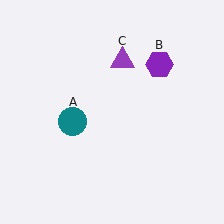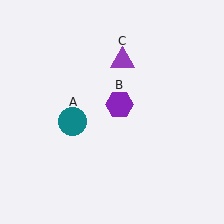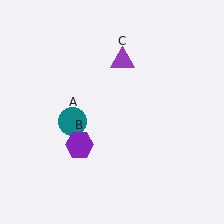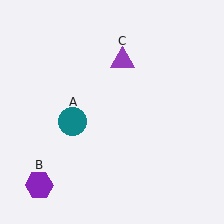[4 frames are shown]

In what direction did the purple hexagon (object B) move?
The purple hexagon (object B) moved down and to the left.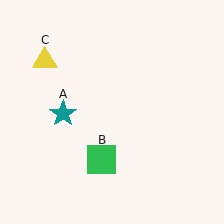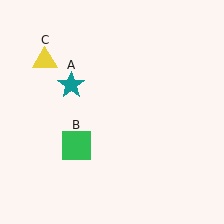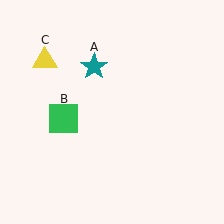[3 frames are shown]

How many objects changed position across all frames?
2 objects changed position: teal star (object A), green square (object B).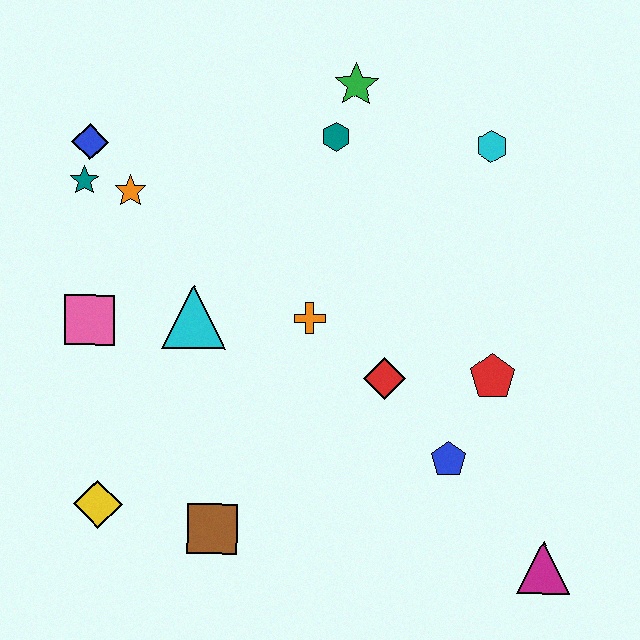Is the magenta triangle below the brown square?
Yes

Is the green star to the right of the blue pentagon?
No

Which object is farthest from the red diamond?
The blue diamond is farthest from the red diamond.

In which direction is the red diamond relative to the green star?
The red diamond is below the green star.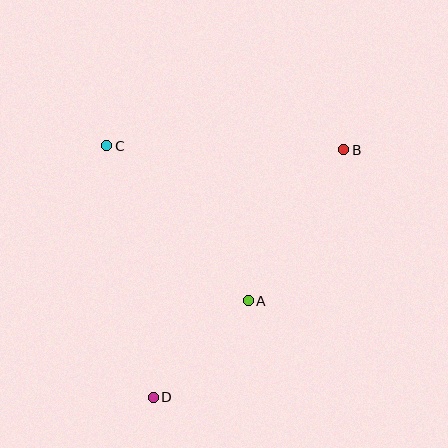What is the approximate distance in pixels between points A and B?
The distance between A and B is approximately 179 pixels.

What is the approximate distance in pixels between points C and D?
The distance between C and D is approximately 256 pixels.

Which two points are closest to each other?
Points A and D are closest to each other.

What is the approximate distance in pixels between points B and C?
The distance between B and C is approximately 237 pixels.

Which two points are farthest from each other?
Points B and D are farthest from each other.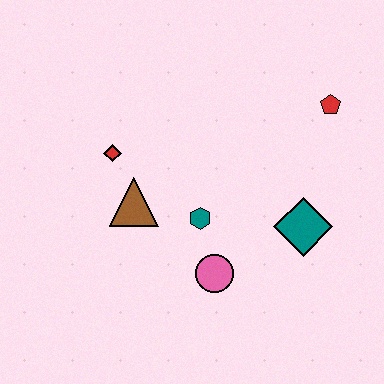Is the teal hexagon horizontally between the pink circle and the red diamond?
Yes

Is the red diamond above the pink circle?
Yes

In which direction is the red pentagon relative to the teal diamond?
The red pentagon is above the teal diamond.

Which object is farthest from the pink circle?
The red pentagon is farthest from the pink circle.